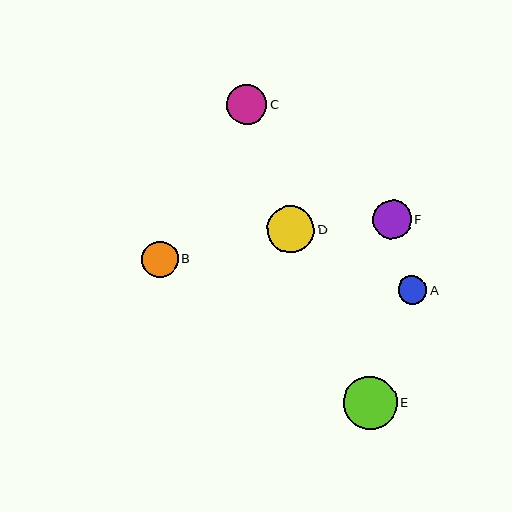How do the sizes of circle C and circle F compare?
Circle C and circle F are approximately the same size.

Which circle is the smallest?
Circle A is the smallest with a size of approximately 29 pixels.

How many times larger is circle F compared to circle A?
Circle F is approximately 1.4 times the size of circle A.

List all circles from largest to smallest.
From largest to smallest: E, D, C, F, B, A.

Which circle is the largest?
Circle E is the largest with a size of approximately 53 pixels.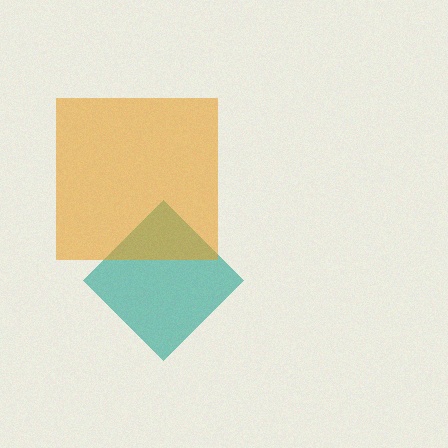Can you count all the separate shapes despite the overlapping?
Yes, there are 2 separate shapes.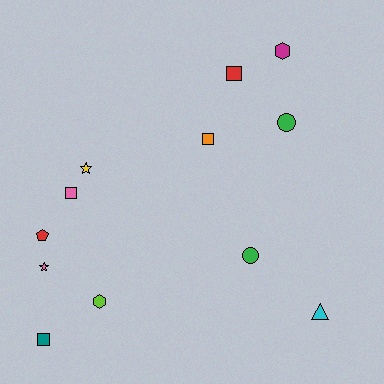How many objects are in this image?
There are 12 objects.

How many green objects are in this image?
There are 2 green objects.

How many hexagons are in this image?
There are 2 hexagons.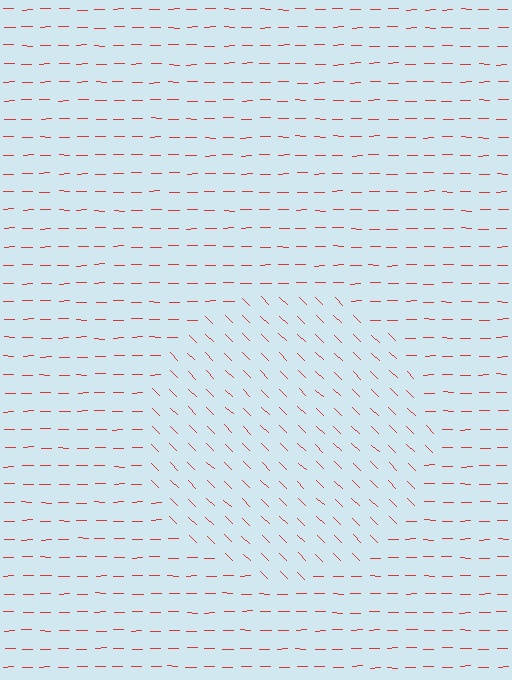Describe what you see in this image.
The image is filled with small red line segments. A circle region in the image has lines oriented differently from the surrounding lines, creating a visible texture boundary.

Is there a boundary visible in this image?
Yes, there is a texture boundary formed by a change in line orientation.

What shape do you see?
I see a circle.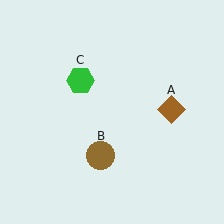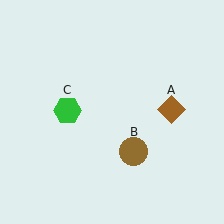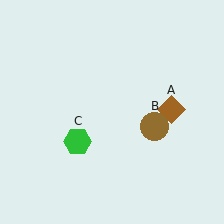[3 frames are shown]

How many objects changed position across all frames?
2 objects changed position: brown circle (object B), green hexagon (object C).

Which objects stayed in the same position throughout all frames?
Brown diamond (object A) remained stationary.